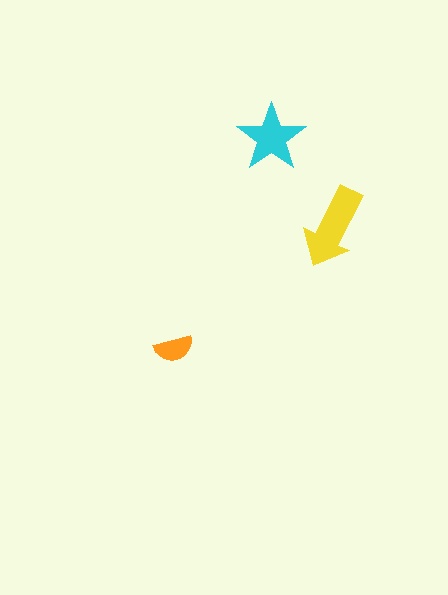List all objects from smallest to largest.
The orange semicircle, the cyan star, the yellow arrow.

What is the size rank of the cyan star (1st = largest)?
2nd.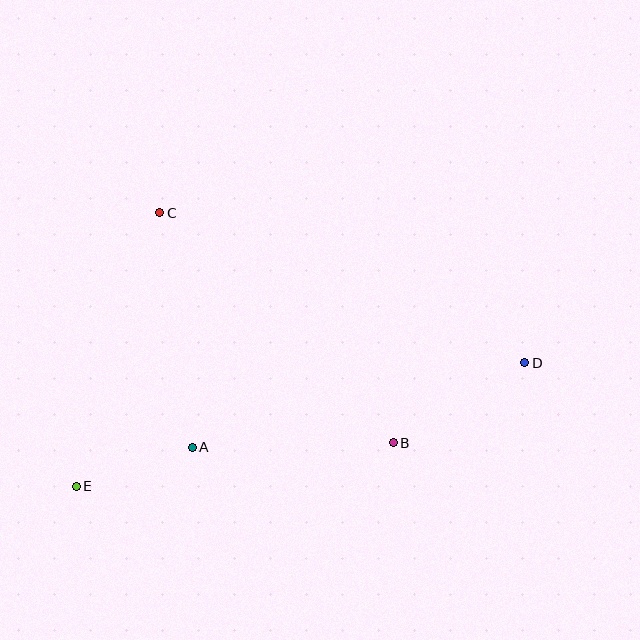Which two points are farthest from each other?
Points D and E are farthest from each other.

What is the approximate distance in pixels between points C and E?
The distance between C and E is approximately 286 pixels.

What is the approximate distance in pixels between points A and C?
The distance between A and C is approximately 237 pixels.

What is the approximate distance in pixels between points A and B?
The distance between A and B is approximately 201 pixels.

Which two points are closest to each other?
Points A and E are closest to each other.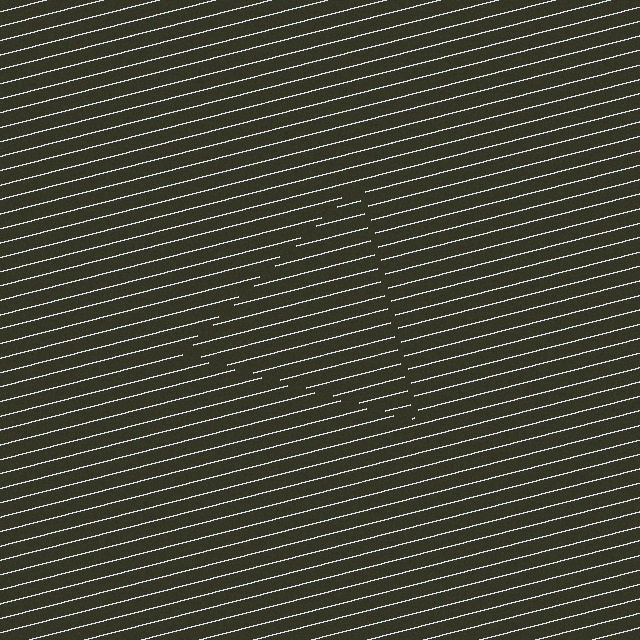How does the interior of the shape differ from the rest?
The interior of the shape contains the same grating, shifted by half a period — the contour is defined by the phase discontinuity where line-ends from the inner and outer gratings abut.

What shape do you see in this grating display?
An illusory triangle. The interior of the shape contains the same grating, shifted by half a period — the contour is defined by the phase discontinuity where line-ends from the inner and outer gratings abut.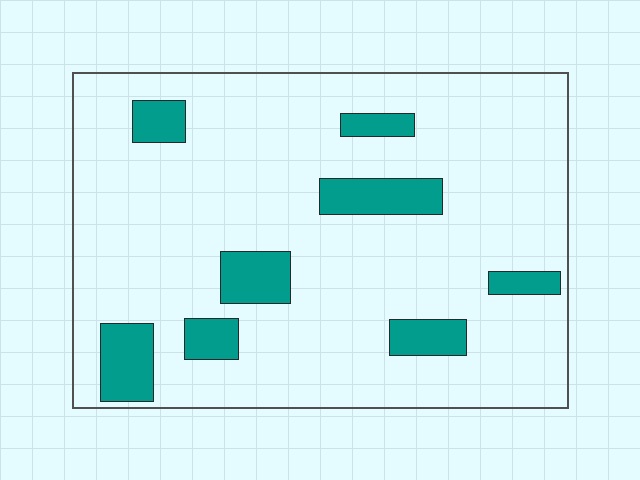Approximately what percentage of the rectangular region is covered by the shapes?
Approximately 15%.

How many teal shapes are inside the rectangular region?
8.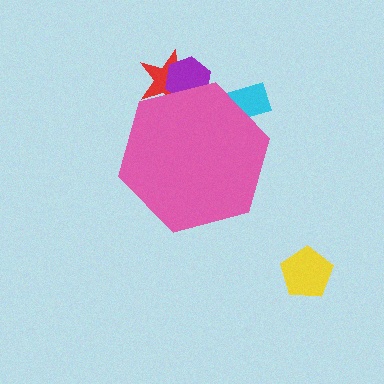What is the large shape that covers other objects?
A pink hexagon.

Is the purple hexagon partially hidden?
Yes, the purple hexagon is partially hidden behind the pink hexagon.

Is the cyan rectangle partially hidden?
Yes, the cyan rectangle is partially hidden behind the pink hexagon.